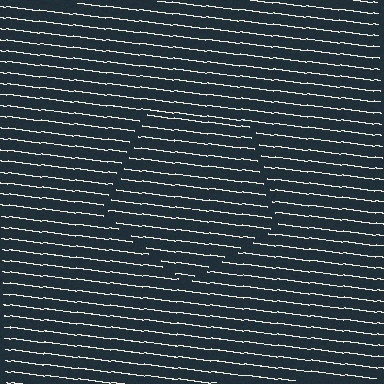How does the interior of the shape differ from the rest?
The interior of the shape contains the same grating, shifted by half a period — the contour is defined by the phase discontinuity where line-ends from the inner and outer gratings abut.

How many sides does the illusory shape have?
5 sides — the line-ends trace a pentagon.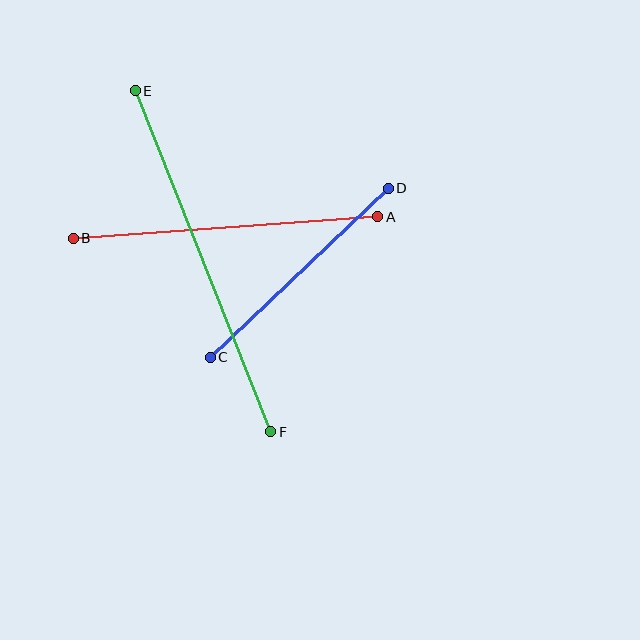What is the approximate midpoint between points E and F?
The midpoint is at approximately (203, 261) pixels.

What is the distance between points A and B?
The distance is approximately 305 pixels.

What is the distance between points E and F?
The distance is approximately 367 pixels.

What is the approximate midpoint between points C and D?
The midpoint is at approximately (299, 273) pixels.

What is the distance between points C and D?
The distance is approximately 245 pixels.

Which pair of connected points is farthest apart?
Points E and F are farthest apart.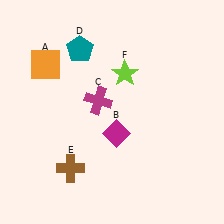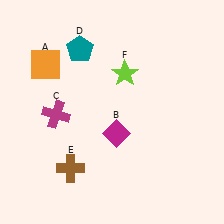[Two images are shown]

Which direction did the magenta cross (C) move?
The magenta cross (C) moved left.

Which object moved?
The magenta cross (C) moved left.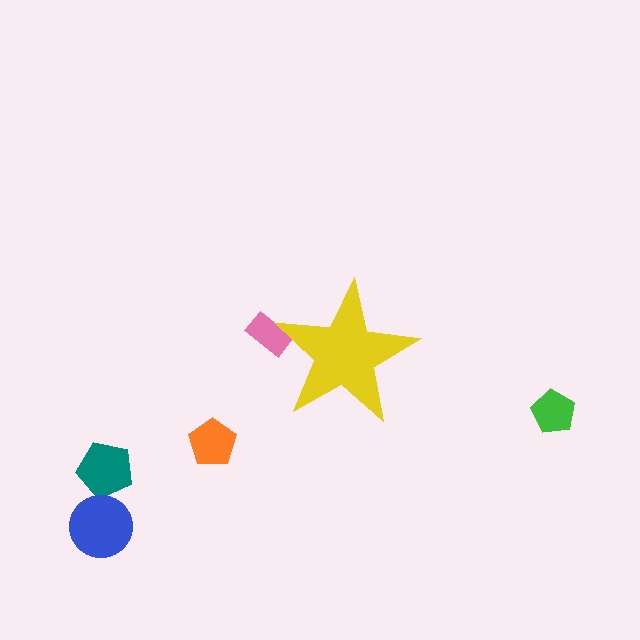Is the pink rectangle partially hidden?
Yes, the pink rectangle is partially hidden behind the yellow star.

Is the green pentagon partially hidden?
No, the green pentagon is fully visible.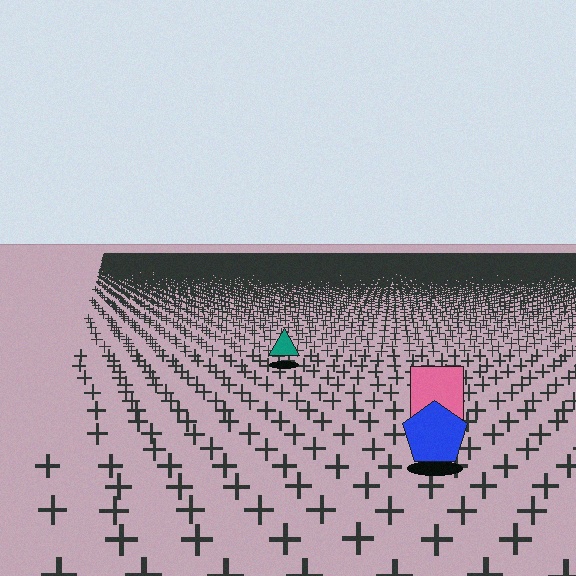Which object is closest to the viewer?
The blue pentagon is closest. The texture marks near it are larger and more spread out.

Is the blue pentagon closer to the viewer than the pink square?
Yes. The blue pentagon is closer — you can tell from the texture gradient: the ground texture is coarser near it.